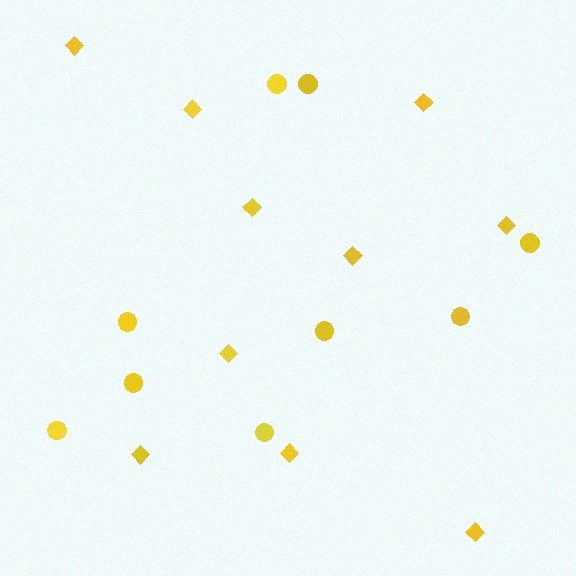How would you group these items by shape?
There are 2 groups: one group of circles (9) and one group of diamonds (10).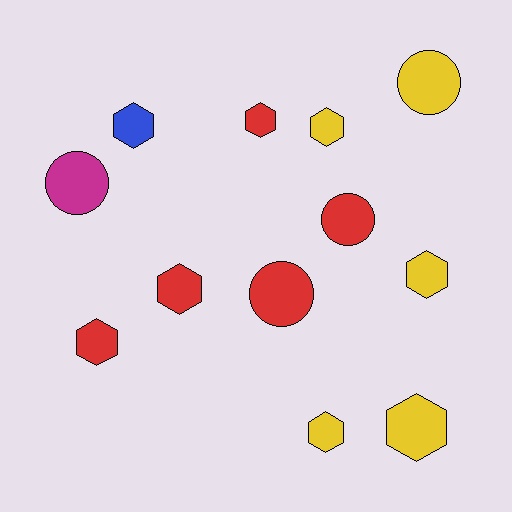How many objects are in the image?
There are 12 objects.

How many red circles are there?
There are 2 red circles.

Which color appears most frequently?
Red, with 5 objects.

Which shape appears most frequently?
Hexagon, with 8 objects.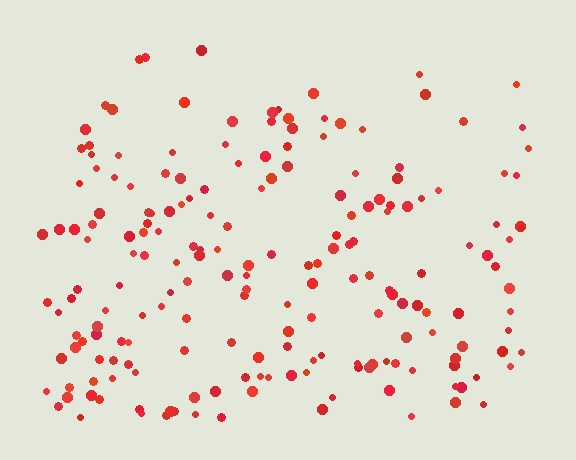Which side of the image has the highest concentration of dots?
The bottom.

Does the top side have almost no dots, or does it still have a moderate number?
Still a moderate number, just noticeably fewer than the bottom.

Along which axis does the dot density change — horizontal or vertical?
Vertical.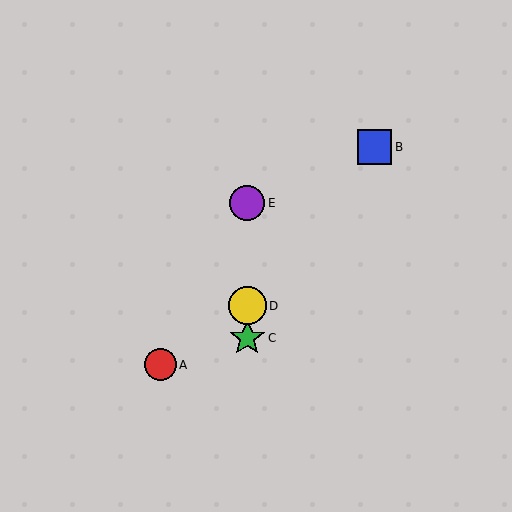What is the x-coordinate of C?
Object C is at x≈247.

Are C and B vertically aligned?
No, C is at x≈247 and B is at x≈375.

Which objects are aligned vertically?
Objects C, D, E are aligned vertically.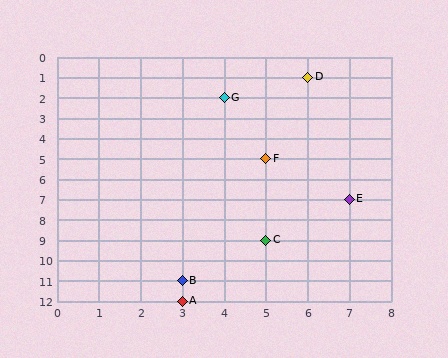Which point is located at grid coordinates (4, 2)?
Point G is at (4, 2).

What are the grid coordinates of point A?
Point A is at grid coordinates (3, 12).